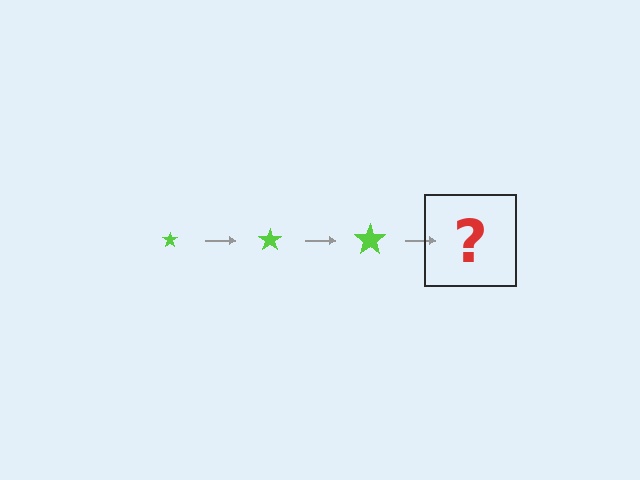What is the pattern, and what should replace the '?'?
The pattern is that the star gets progressively larger each step. The '?' should be a lime star, larger than the previous one.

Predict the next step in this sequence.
The next step is a lime star, larger than the previous one.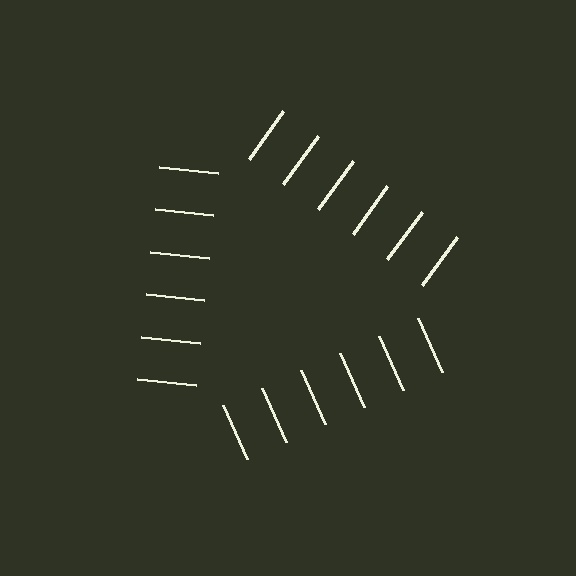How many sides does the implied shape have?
3 sides — the line-ends trace a triangle.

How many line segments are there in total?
18 — 6 along each of the 3 edges.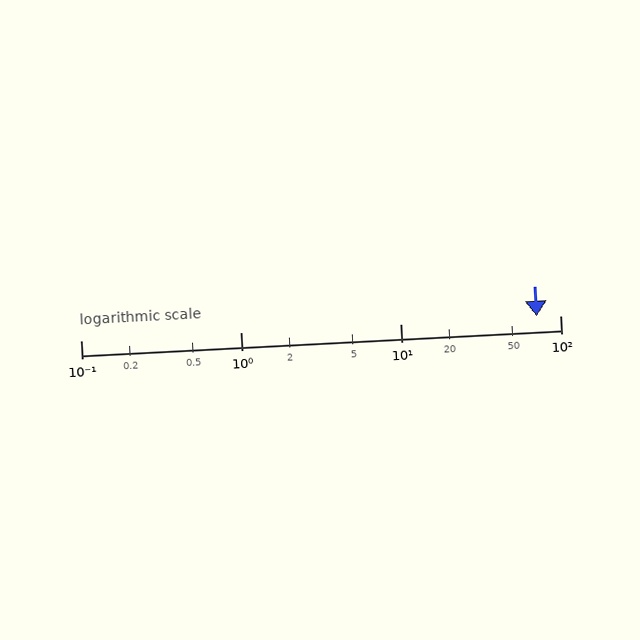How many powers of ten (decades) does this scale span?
The scale spans 3 decades, from 0.1 to 100.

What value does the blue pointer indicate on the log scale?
The pointer indicates approximately 71.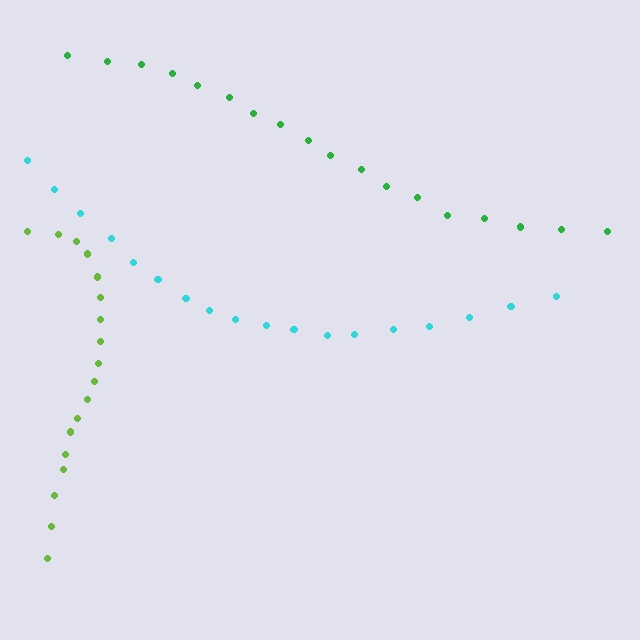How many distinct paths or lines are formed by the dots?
There are 3 distinct paths.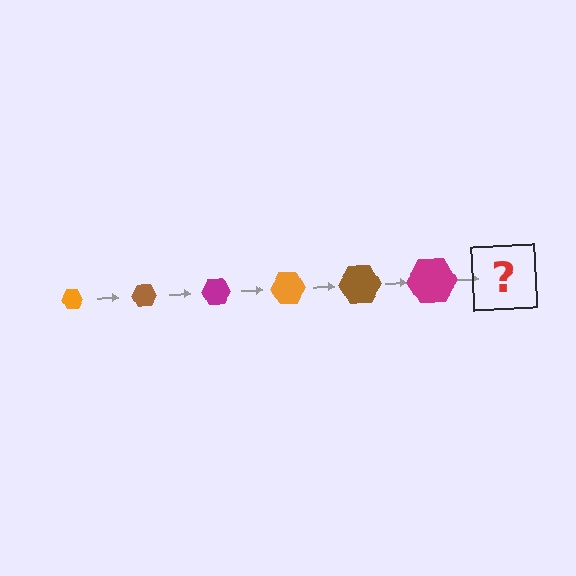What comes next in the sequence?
The next element should be an orange hexagon, larger than the previous one.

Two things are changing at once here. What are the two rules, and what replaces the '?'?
The two rules are that the hexagon grows larger each step and the color cycles through orange, brown, and magenta. The '?' should be an orange hexagon, larger than the previous one.